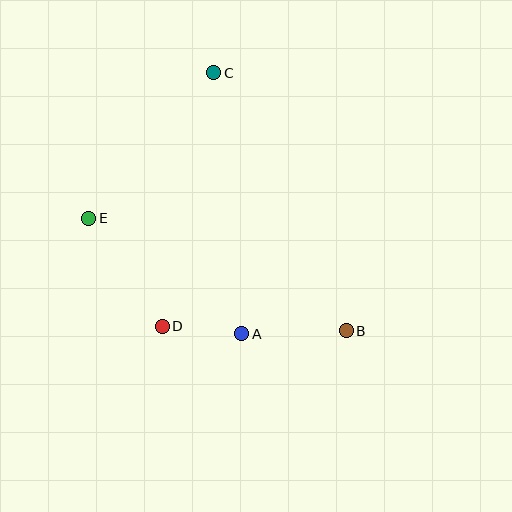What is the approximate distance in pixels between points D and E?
The distance between D and E is approximately 130 pixels.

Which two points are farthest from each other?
Points B and C are farthest from each other.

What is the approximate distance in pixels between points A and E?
The distance between A and E is approximately 192 pixels.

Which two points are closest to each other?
Points A and D are closest to each other.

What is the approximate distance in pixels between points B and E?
The distance between B and E is approximately 281 pixels.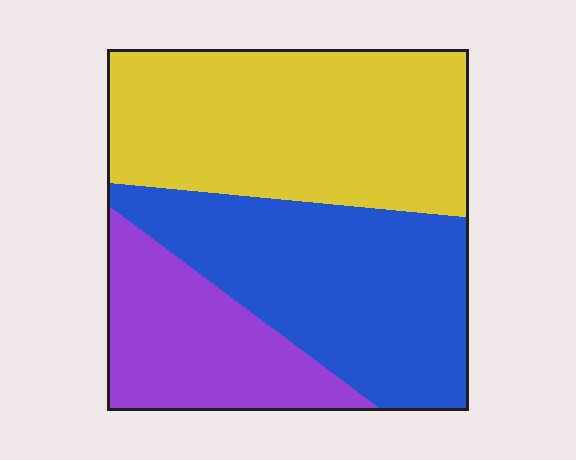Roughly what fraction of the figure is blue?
Blue covers about 35% of the figure.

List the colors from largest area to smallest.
From largest to smallest: yellow, blue, purple.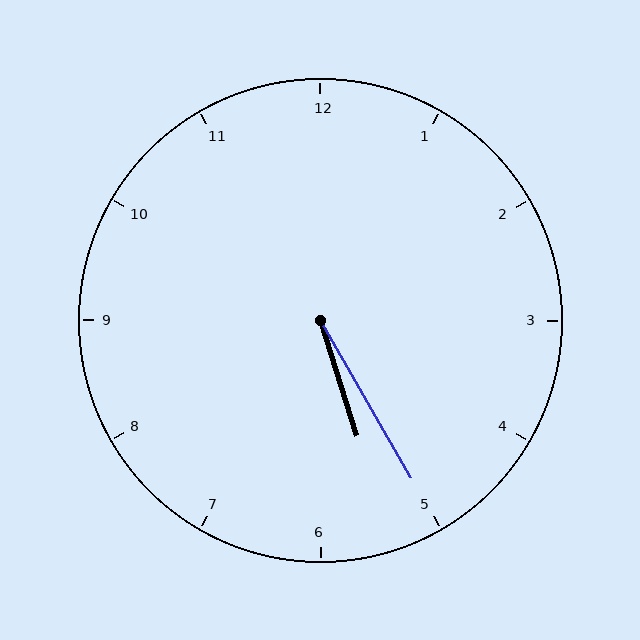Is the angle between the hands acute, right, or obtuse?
It is acute.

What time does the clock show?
5:25.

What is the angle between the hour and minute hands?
Approximately 12 degrees.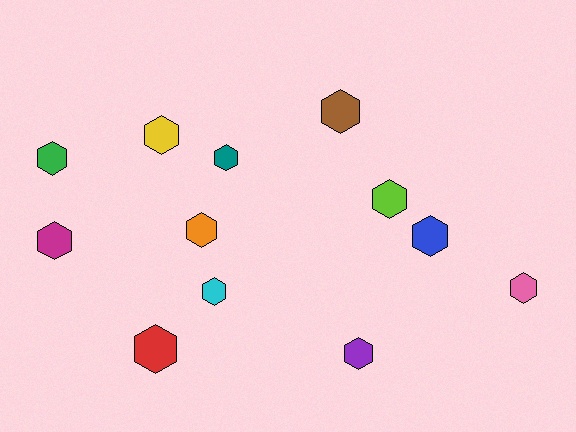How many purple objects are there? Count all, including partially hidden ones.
There is 1 purple object.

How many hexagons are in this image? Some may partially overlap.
There are 12 hexagons.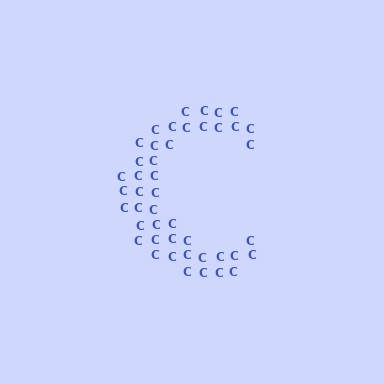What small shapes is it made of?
It is made of small letter C's.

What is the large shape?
The large shape is the letter C.